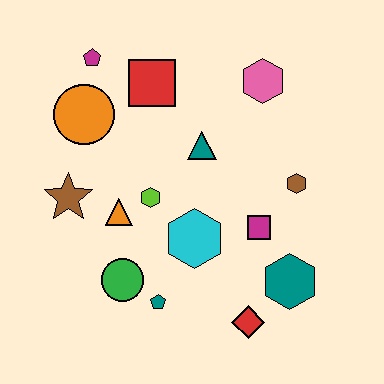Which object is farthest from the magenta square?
The magenta pentagon is farthest from the magenta square.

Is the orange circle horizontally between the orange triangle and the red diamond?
No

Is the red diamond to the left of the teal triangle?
No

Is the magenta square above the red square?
No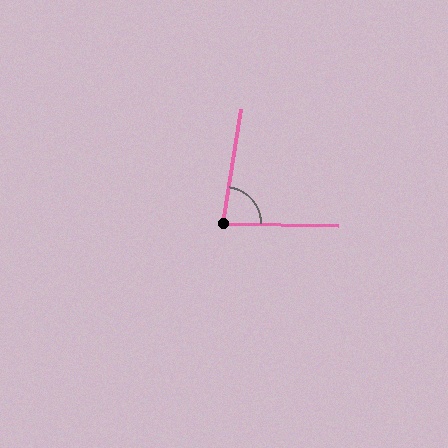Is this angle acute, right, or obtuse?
It is acute.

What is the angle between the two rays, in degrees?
Approximately 83 degrees.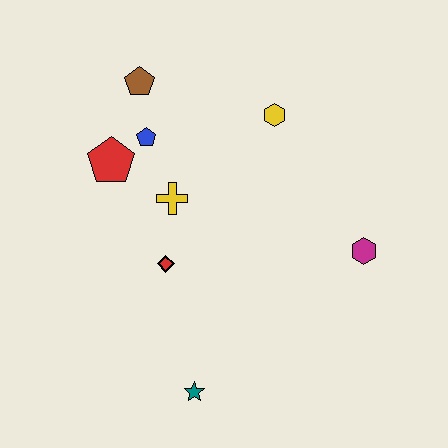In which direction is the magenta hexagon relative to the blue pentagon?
The magenta hexagon is to the right of the blue pentagon.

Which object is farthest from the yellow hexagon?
The teal star is farthest from the yellow hexagon.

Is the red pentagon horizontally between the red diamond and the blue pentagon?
No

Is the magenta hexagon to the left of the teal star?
No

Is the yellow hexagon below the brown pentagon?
Yes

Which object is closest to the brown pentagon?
The blue pentagon is closest to the brown pentagon.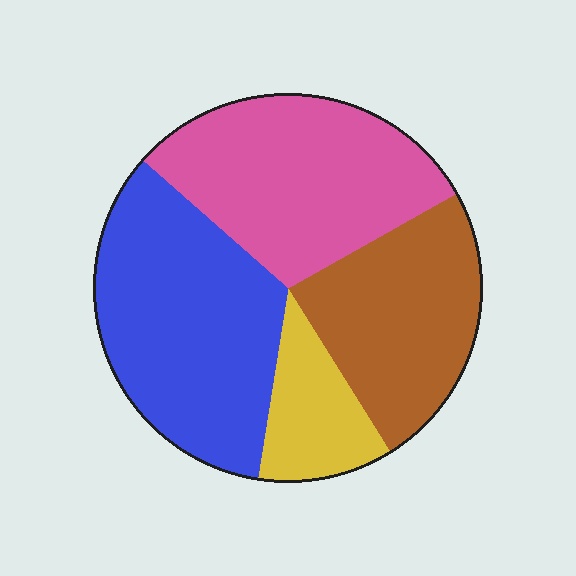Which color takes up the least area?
Yellow, at roughly 10%.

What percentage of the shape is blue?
Blue covers 34% of the shape.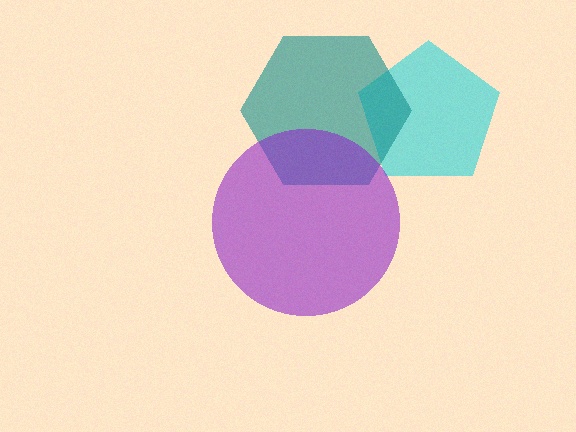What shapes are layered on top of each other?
The layered shapes are: a cyan pentagon, a teal hexagon, a purple circle.